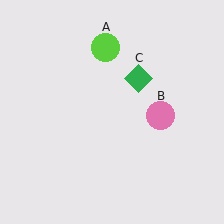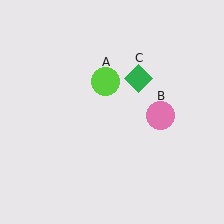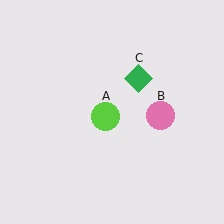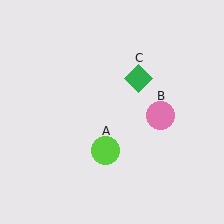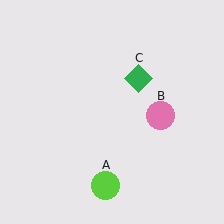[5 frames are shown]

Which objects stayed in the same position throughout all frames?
Pink circle (object B) and green diamond (object C) remained stationary.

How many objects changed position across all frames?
1 object changed position: lime circle (object A).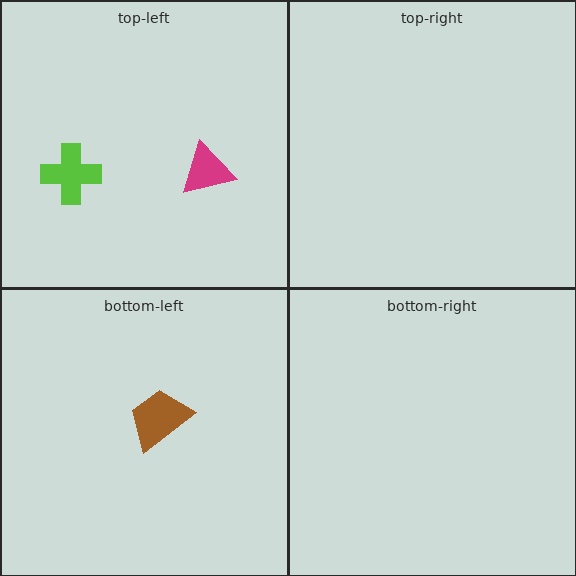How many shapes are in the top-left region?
2.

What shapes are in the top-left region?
The lime cross, the magenta triangle.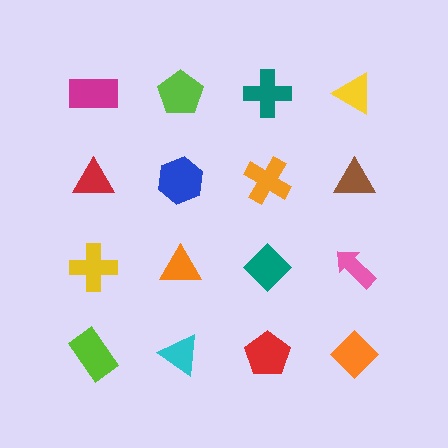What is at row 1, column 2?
A lime pentagon.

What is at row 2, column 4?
A brown triangle.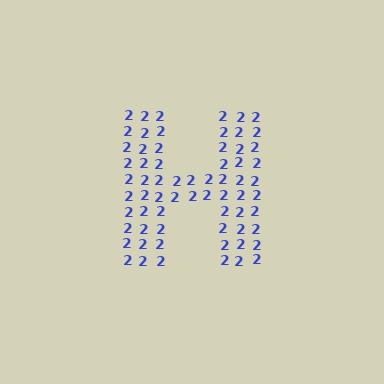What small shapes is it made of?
It is made of small digit 2's.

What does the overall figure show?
The overall figure shows the letter H.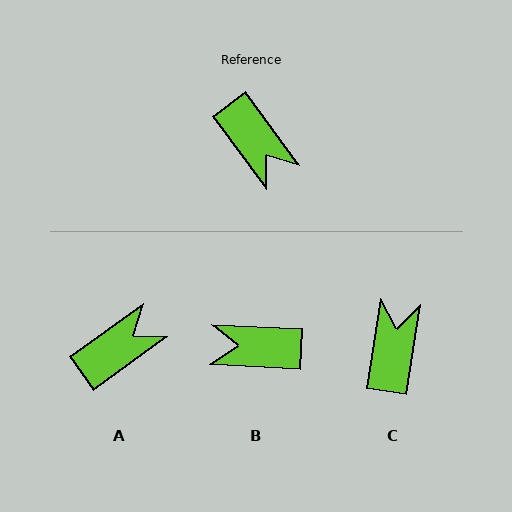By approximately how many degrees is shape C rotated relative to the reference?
Approximately 135 degrees counter-clockwise.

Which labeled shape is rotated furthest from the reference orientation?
C, about 135 degrees away.